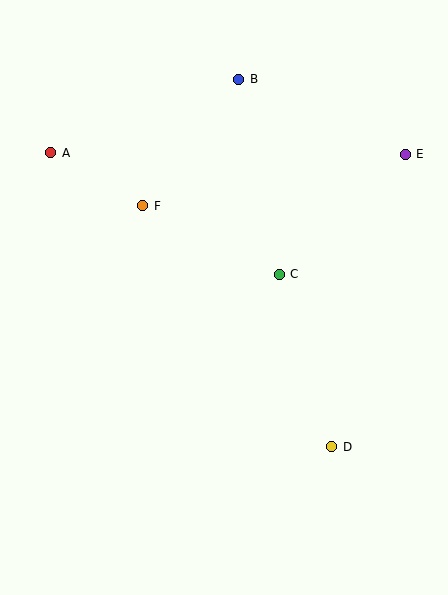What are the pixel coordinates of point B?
Point B is at (239, 79).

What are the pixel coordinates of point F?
Point F is at (143, 206).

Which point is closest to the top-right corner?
Point E is closest to the top-right corner.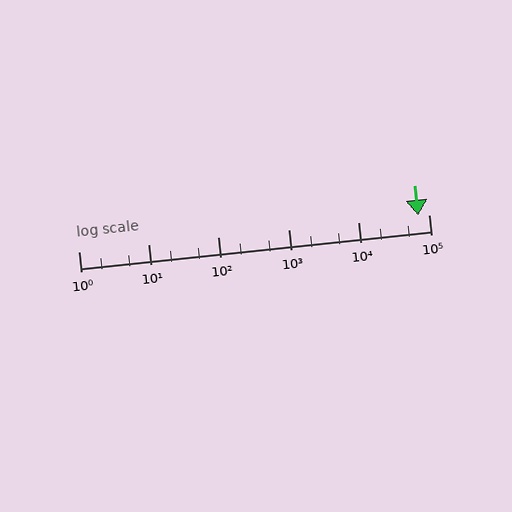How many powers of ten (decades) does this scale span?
The scale spans 5 decades, from 1 to 100000.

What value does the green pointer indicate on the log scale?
The pointer indicates approximately 70000.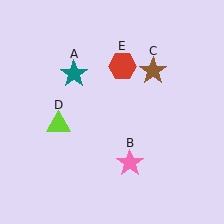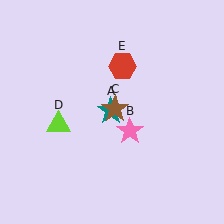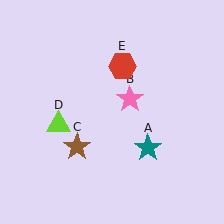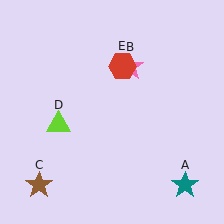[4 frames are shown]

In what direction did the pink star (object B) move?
The pink star (object B) moved up.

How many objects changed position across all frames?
3 objects changed position: teal star (object A), pink star (object B), brown star (object C).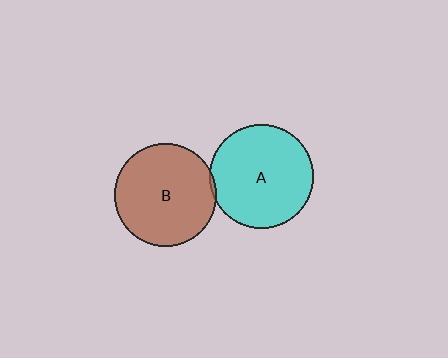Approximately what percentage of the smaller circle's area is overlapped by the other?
Approximately 5%.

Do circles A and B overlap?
Yes.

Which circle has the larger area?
Circle A (cyan).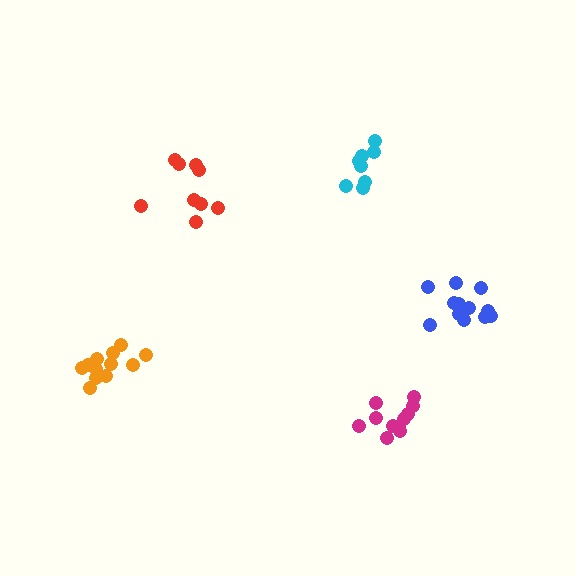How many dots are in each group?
Group 1: 12 dots, Group 2: 9 dots, Group 3: 11 dots, Group 4: 12 dots, Group 5: 8 dots (52 total).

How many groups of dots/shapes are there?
There are 5 groups.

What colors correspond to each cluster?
The clusters are colored: orange, red, magenta, blue, cyan.